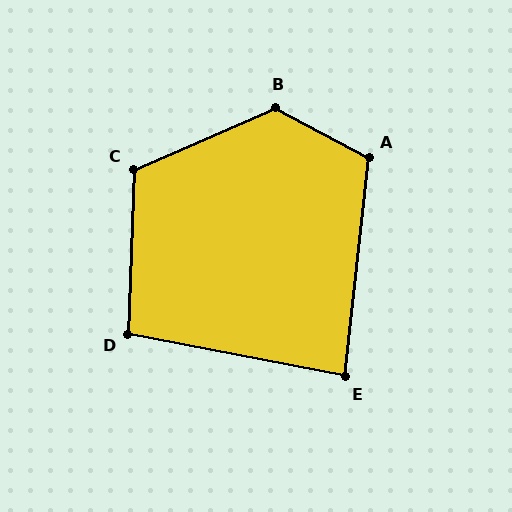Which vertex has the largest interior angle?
B, at approximately 128 degrees.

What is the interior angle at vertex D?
Approximately 99 degrees (obtuse).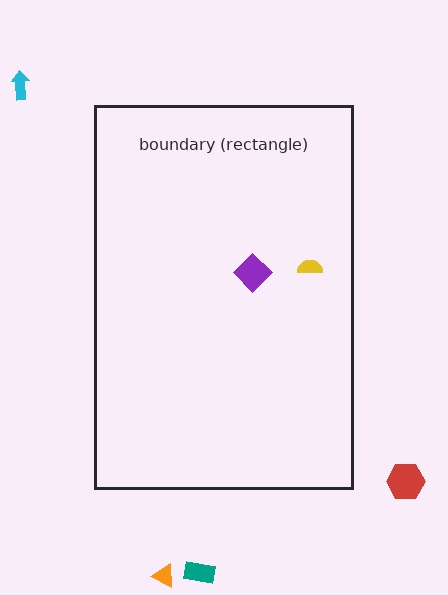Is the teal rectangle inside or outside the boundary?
Outside.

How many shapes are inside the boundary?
2 inside, 4 outside.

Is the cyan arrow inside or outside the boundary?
Outside.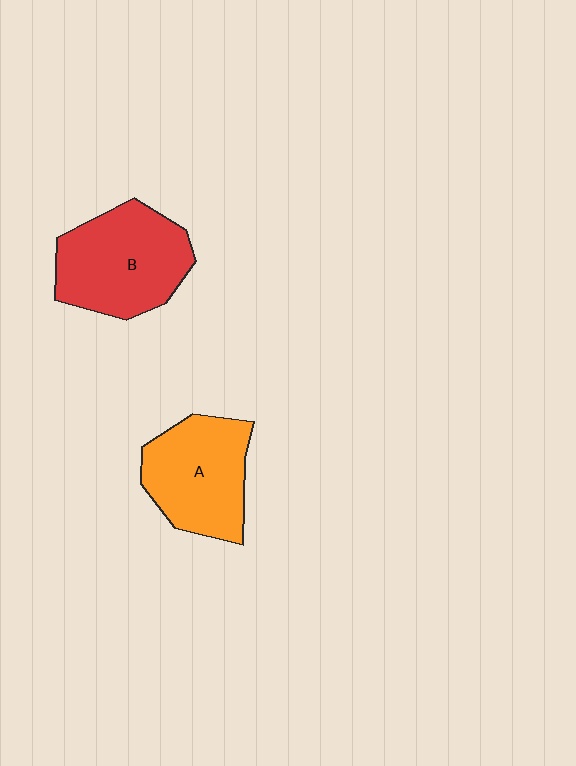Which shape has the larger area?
Shape B (red).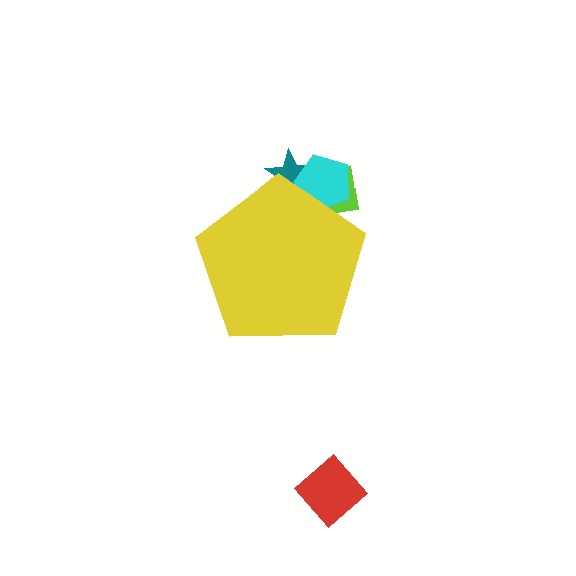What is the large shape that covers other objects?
A yellow pentagon.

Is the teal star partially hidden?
Yes, the teal star is partially hidden behind the yellow pentagon.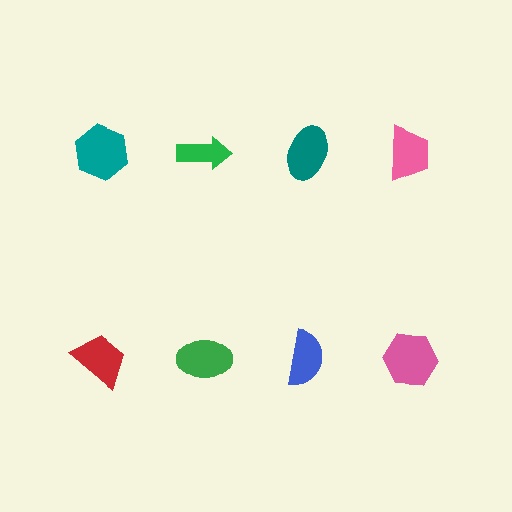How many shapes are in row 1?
4 shapes.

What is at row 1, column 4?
A pink trapezoid.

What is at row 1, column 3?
A teal ellipse.